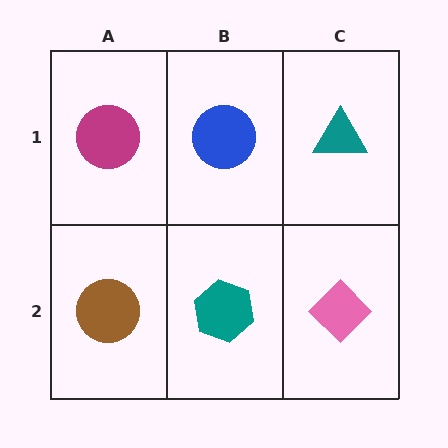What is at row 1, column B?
A blue circle.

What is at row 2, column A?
A brown circle.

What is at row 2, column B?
A teal hexagon.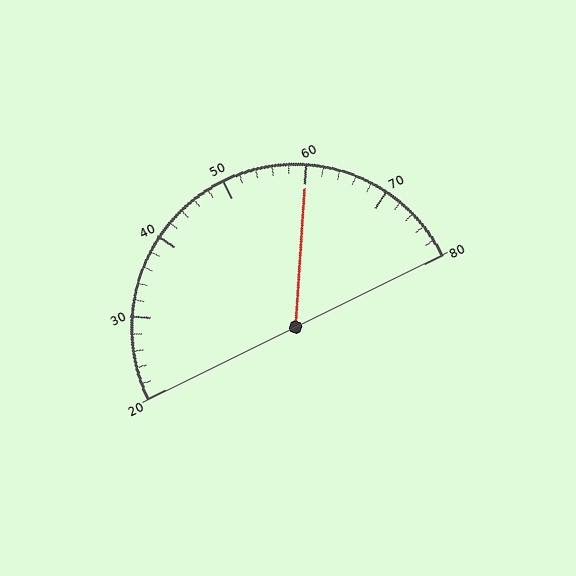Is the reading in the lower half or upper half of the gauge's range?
The reading is in the upper half of the range (20 to 80).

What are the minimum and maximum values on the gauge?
The gauge ranges from 20 to 80.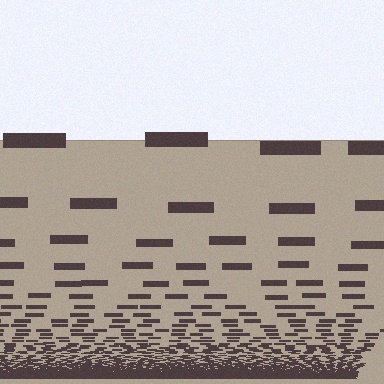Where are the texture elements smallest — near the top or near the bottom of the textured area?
Near the bottom.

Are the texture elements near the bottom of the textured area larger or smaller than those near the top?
Smaller. The gradient is inverted — elements near the bottom are smaller and denser.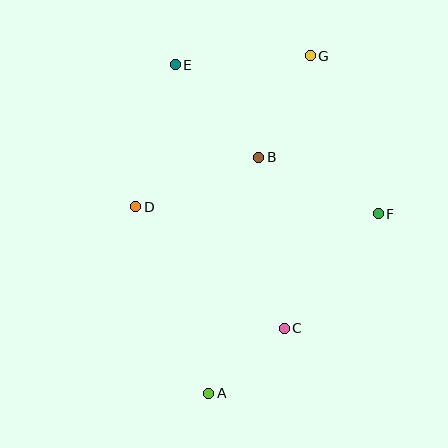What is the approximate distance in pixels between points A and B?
The distance between A and B is approximately 241 pixels.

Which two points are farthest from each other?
Points A and G are farthest from each other.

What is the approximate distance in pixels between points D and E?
The distance between D and E is approximately 148 pixels.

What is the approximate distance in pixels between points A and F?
The distance between A and F is approximately 247 pixels.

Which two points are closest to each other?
Points A and C are closest to each other.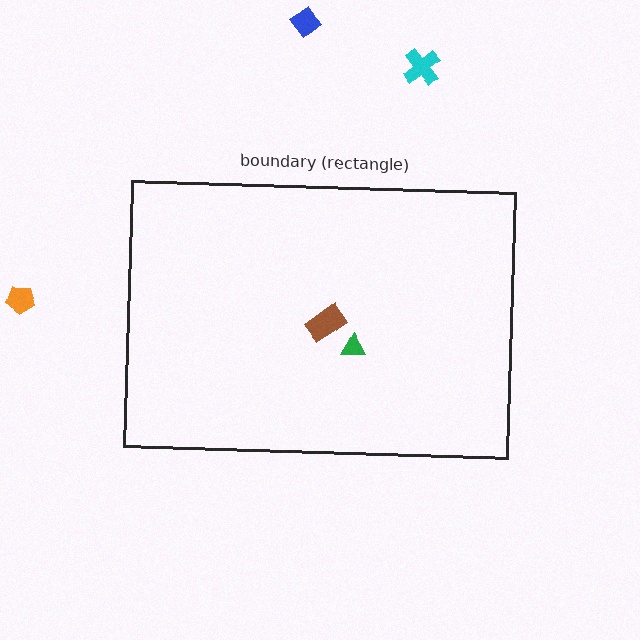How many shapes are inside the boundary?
2 inside, 3 outside.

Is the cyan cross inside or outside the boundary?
Outside.